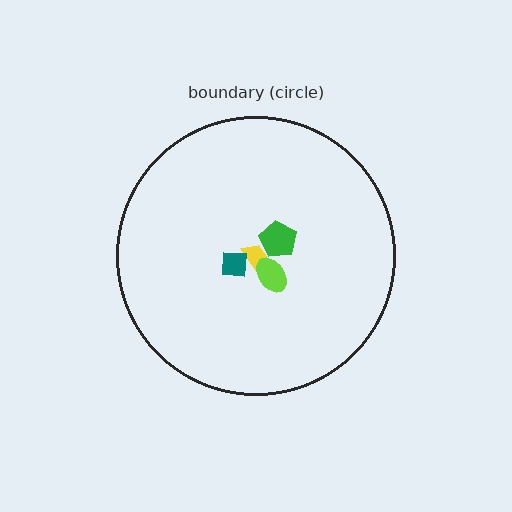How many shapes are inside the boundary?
4 inside, 0 outside.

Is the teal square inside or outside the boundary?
Inside.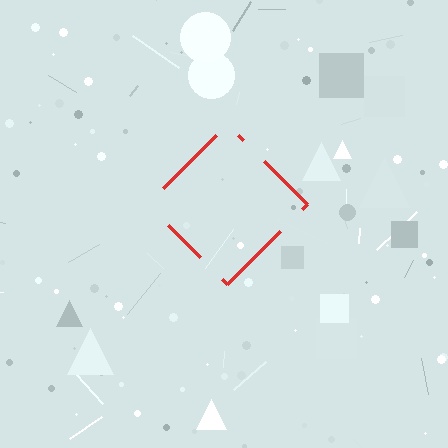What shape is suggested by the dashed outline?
The dashed outline suggests a diamond.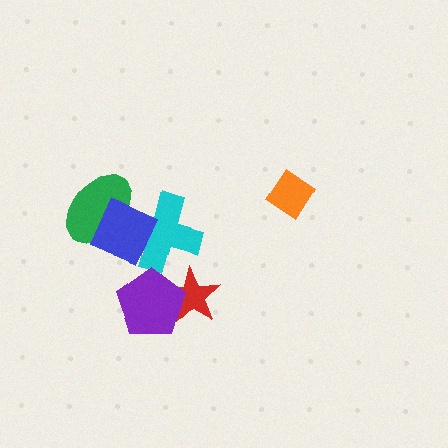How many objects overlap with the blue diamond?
2 objects overlap with the blue diamond.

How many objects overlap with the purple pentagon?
1 object overlaps with the purple pentagon.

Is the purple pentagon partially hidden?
No, no other shape covers it.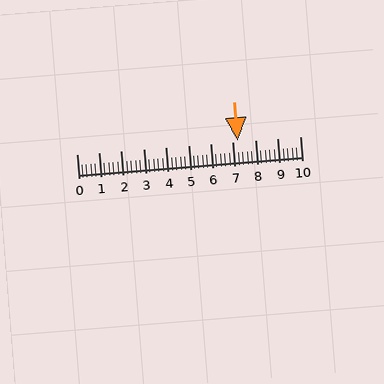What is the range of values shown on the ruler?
The ruler shows values from 0 to 10.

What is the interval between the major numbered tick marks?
The major tick marks are spaced 1 units apart.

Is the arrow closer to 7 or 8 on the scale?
The arrow is closer to 7.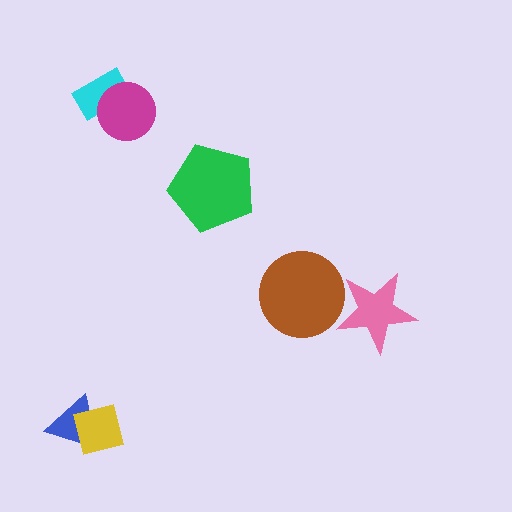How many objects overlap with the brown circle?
1 object overlaps with the brown circle.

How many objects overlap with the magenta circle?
1 object overlaps with the magenta circle.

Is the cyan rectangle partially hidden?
Yes, it is partially covered by another shape.